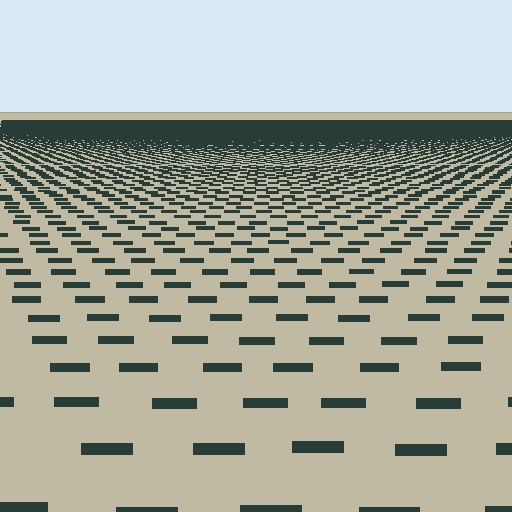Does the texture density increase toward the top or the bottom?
Density increases toward the top.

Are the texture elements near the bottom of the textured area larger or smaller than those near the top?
Larger. Near the bottom, elements are closer to the viewer and appear at a bigger on-screen size.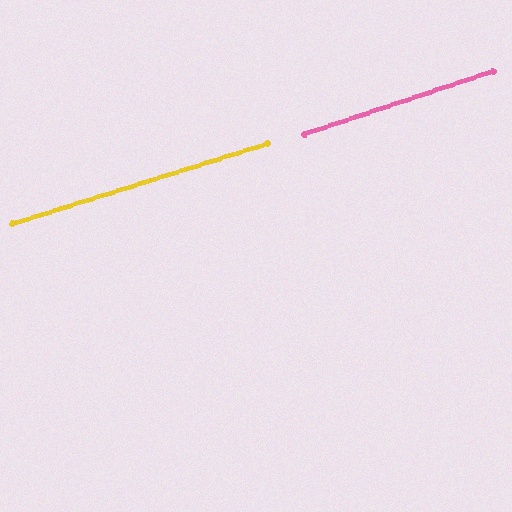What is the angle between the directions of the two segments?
Approximately 1 degree.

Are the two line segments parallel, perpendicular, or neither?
Parallel — their directions differ by only 0.8°.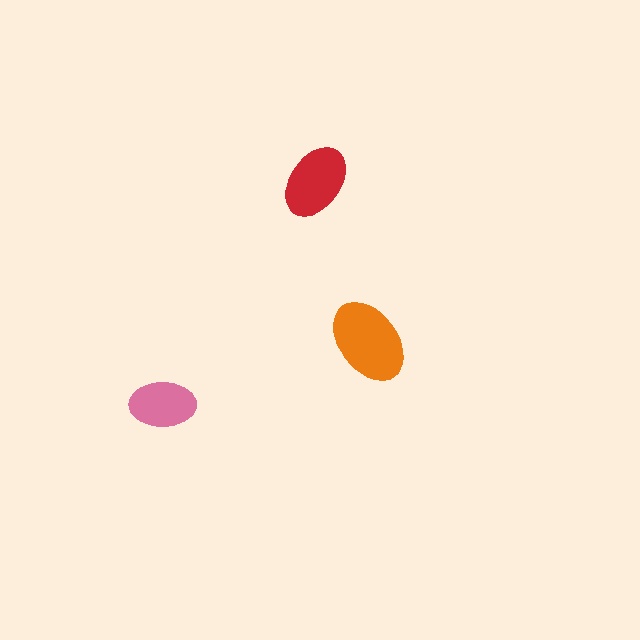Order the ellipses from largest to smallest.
the orange one, the red one, the pink one.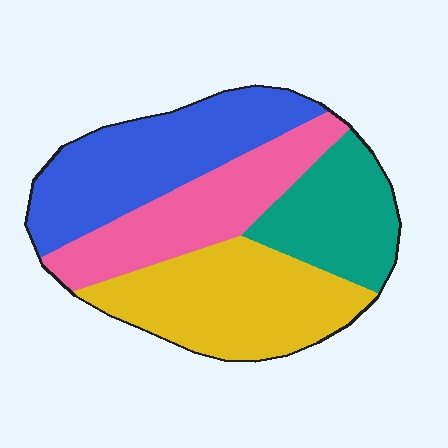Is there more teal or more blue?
Blue.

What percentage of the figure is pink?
Pink covers roughly 25% of the figure.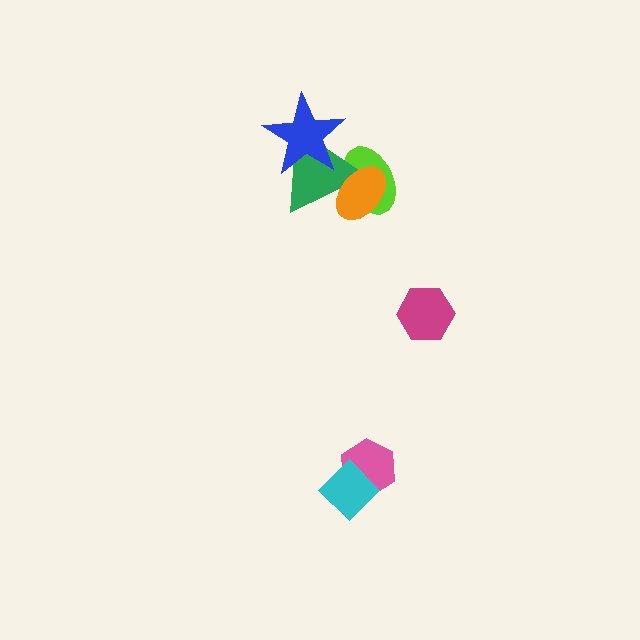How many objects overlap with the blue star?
1 object overlaps with the blue star.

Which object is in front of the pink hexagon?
The cyan diamond is in front of the pink hexagon.